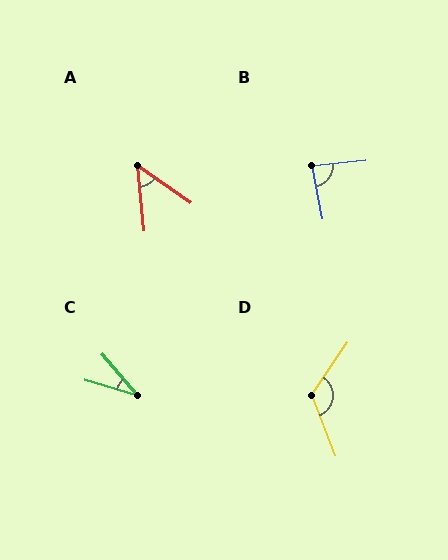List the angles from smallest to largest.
C (33°), A (49°), B (85°), D (124°).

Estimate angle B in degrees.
Approximately 85 degrees.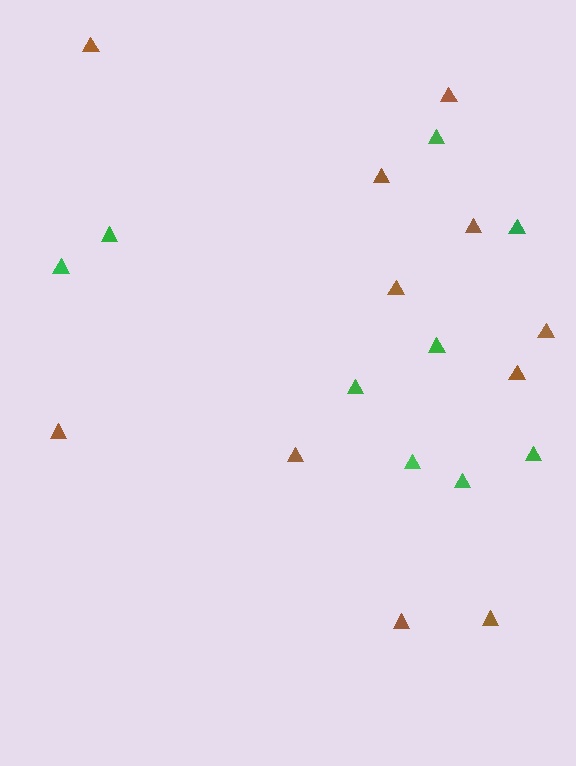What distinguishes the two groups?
There are 2 groups: one group of green triangles (9) and one group of brown triangles (11).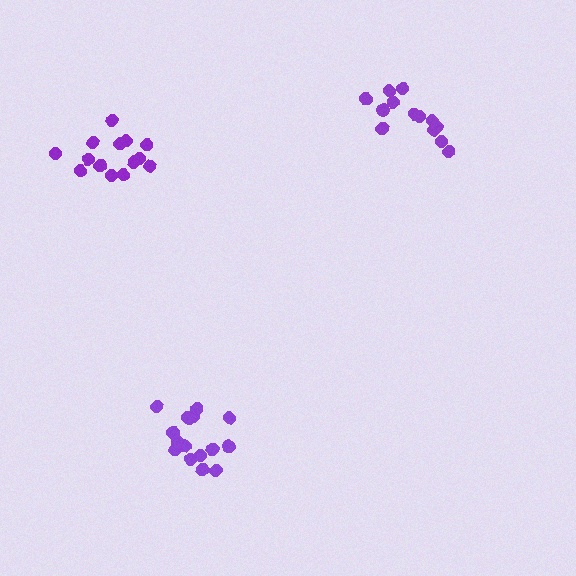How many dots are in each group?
Group 1: 14 dots, Group 2: 16 dots, Group 3: 13 dots (43 total).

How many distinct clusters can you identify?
There are 3 distinct clusters.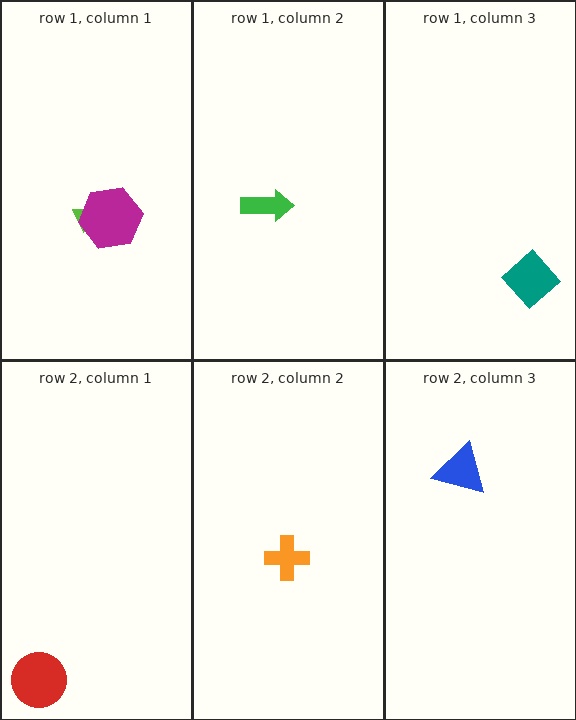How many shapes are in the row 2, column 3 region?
1.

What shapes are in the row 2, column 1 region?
The red circle.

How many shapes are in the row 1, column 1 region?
2.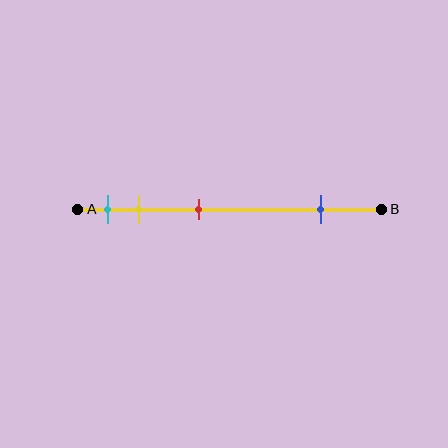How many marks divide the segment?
There are 4 marks dividing the segment.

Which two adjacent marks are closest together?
The cyan and yellow marks are the closest adjacent pair.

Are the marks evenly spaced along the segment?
No, the marks are not evenly spaced.